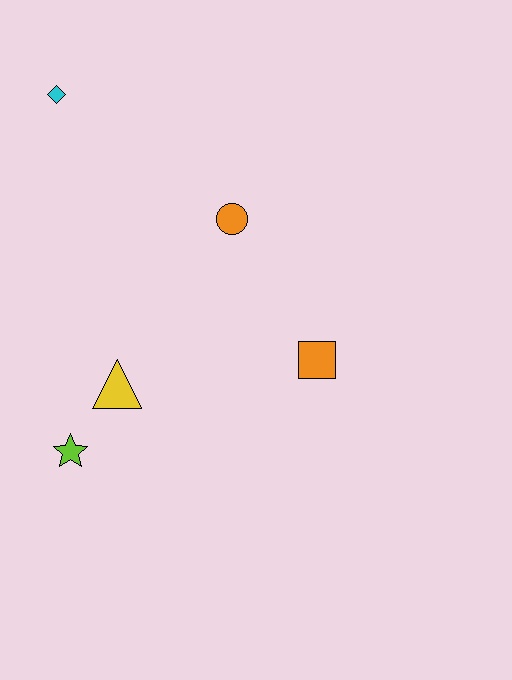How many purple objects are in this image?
There are no purple objects.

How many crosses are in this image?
There are no crosses.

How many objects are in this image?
There are 5 objects.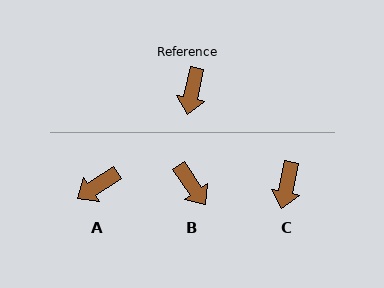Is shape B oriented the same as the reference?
No, it is off by about 46 degrees.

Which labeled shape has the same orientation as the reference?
C.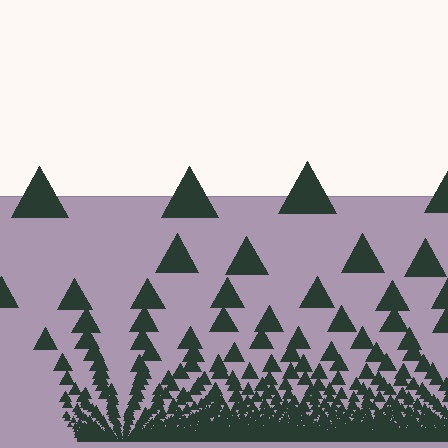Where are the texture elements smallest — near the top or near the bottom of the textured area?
Near the bottom.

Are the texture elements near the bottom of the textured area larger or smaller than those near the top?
Smaller. The gradient is inverted — elements near the bottom are smaller and denser.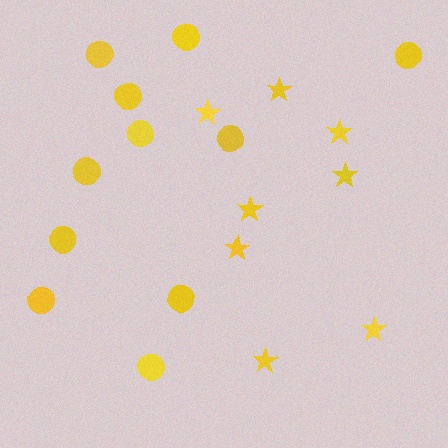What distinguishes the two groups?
There are 2 groups: one group of stars (8) and one group of circles (11).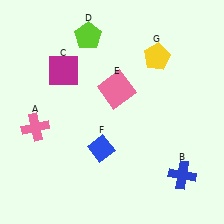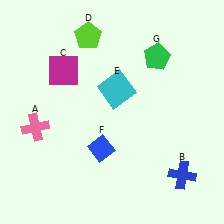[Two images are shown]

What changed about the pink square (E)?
In Image 1, E is pink. In Image 2, it changed to cyan.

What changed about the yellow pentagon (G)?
In Image 1, G is yellow. In Image 2, it changed to green.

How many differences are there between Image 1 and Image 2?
There are 2 differences between the two images.